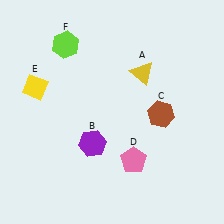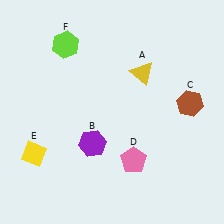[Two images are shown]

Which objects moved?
The objects that moved are: the brown hexagon (C), the yellow diamond (E).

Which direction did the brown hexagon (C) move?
The brown hexagon (C) moved right.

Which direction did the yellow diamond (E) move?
The yellow diamond (E) moved down.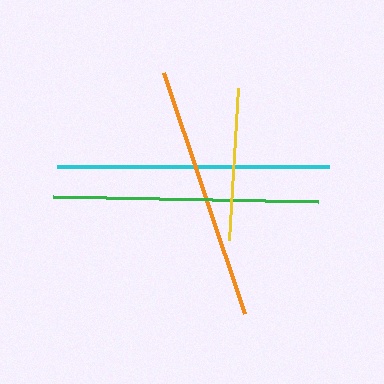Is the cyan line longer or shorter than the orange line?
The cyan line is longer than the orange line.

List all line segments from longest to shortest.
From longest to shortest: cyan, green, orange, yellow.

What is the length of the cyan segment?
The cyan segment is approximately 273 pixels long.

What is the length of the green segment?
The green segment is approximately 264 pixels long.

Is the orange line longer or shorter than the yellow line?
The orange line is longer than the yellow line.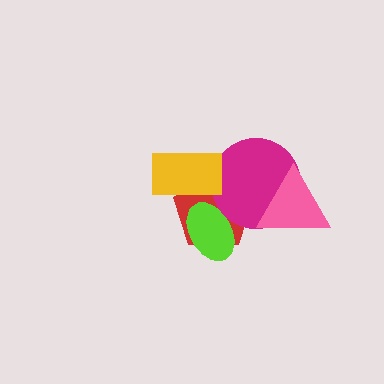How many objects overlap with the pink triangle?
1 object overlaps with the pink triangle.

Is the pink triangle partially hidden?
No, no other shape covers it.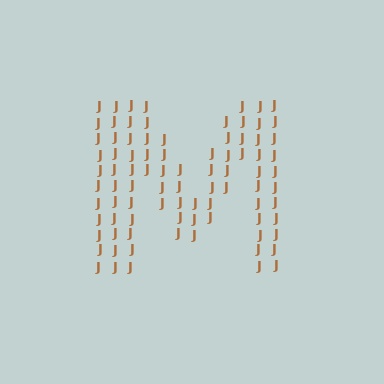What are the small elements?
The small elements are letter J's.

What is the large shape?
The large shape is the letter M.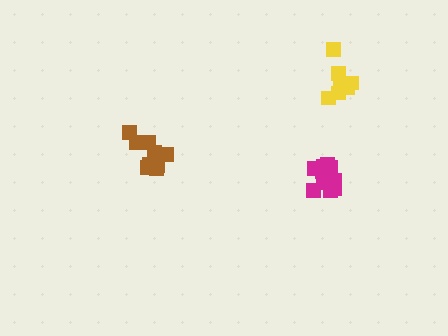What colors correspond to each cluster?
The clusters are colored: brown, magenta, yellow.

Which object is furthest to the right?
The yellow cluster is rightmost.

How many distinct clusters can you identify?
There are 3 distinct clusters.